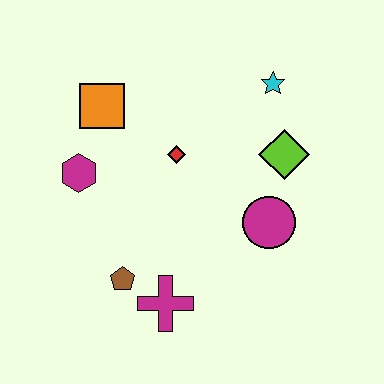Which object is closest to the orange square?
The magenta hexagon is closest to the orange square.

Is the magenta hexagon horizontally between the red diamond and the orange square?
No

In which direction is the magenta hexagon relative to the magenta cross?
The magenta hexagon is above the magenta cross.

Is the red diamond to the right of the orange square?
Yes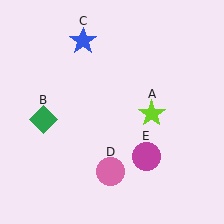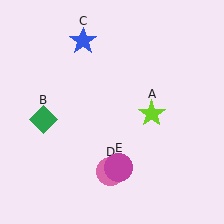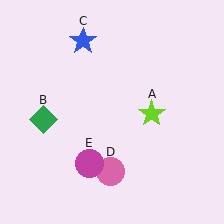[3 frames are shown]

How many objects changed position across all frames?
1 object changed position: magenta circle (object E).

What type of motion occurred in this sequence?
The magenta circle (object E) rotated clockwise around the center of the scene.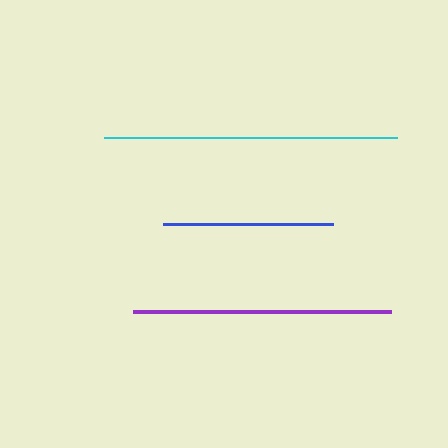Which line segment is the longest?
The cyan line is the longest at approximately 293 pixels.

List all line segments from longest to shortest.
From longest to shortest: cyan, purple, blue.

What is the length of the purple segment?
The purple segment is approximately 258 pixels long.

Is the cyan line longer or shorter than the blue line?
The cyan line is longer than the blue line.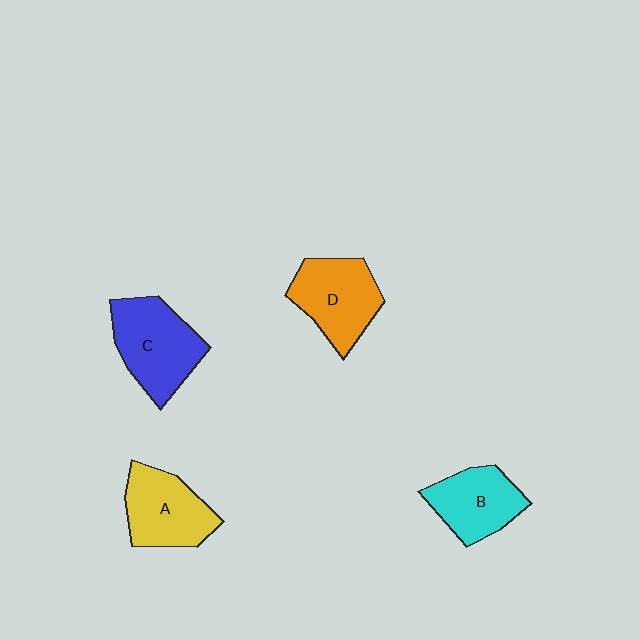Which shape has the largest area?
Shape C (blue).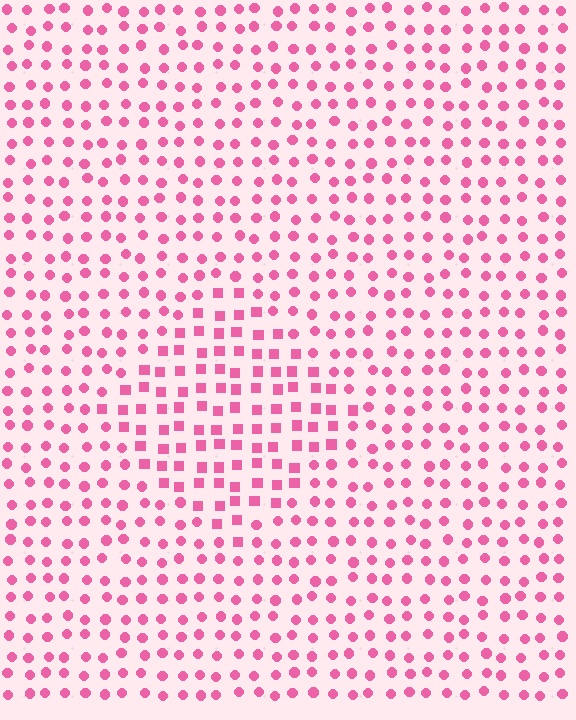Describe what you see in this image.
The image is filled with small pink elements arranged in a uniform grid. A diamond-shaped region contains squares, while the surrounding area contains circles. The boundary is defined purely by the change in element shape.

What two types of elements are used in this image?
The image uses squares inside the diamond region and circles outside it.